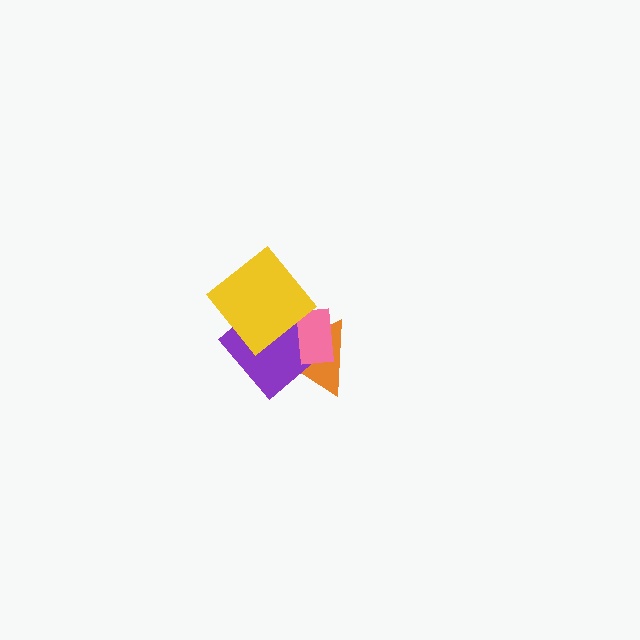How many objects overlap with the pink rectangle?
2 objects overlap with the pink rectangle.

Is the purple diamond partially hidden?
Yes, it is partially covered by another shape.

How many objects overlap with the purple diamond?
3 objects overlap with the purple diamond.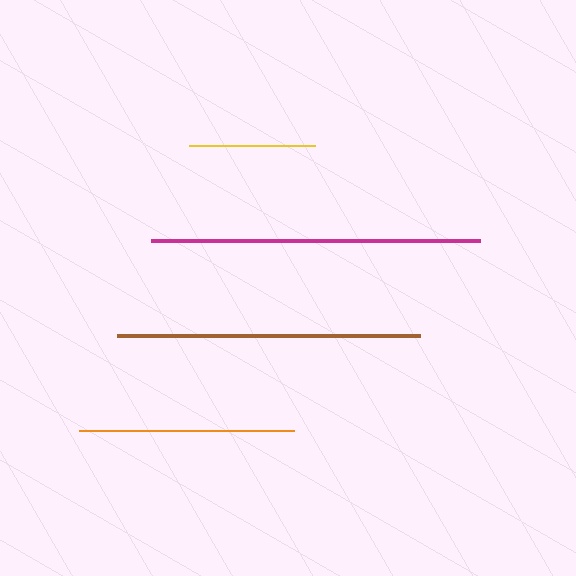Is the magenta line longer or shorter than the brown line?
The magenta line is longer than the brown line.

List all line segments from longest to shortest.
From longest to shortest: magenta, brown, orange, yellow.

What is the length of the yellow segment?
The yellow segment is approximately 127 pixels long.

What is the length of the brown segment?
The brown segment is approximately 303 pixels long.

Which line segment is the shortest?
The yellow line is the shortest at approximately 127 pixels.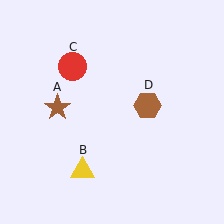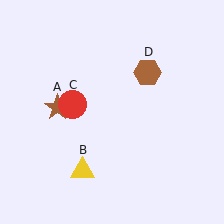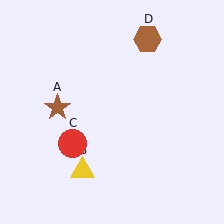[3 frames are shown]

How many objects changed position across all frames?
2 objects changed position: red circle (object C), brown hexagon (object D).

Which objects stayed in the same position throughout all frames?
Brown star (object A) and yellow triangle (object B) remained stationary.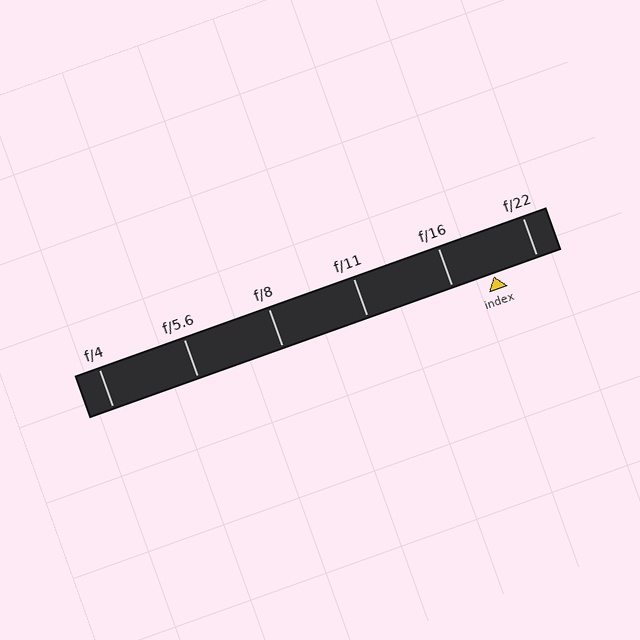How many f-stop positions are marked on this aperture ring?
There are 6 f-stop positions marked.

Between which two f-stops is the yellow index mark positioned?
The index mark is between f/16 and f/22.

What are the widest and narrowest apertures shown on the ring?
The widest aperture shown is f/4 and the narrowest is f/22.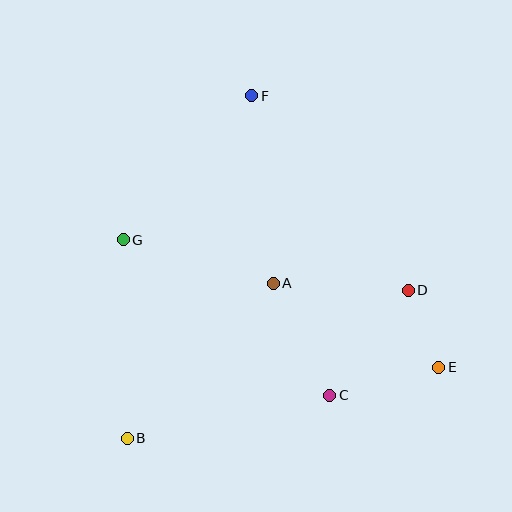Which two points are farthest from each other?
Points B and F are farthest from each other.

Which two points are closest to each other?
Points D and E are closest to each other.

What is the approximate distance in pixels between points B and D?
The distance between B and D is approximately 318 pixels.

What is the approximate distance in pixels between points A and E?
The distance between A and E is approximately 186 pixels.